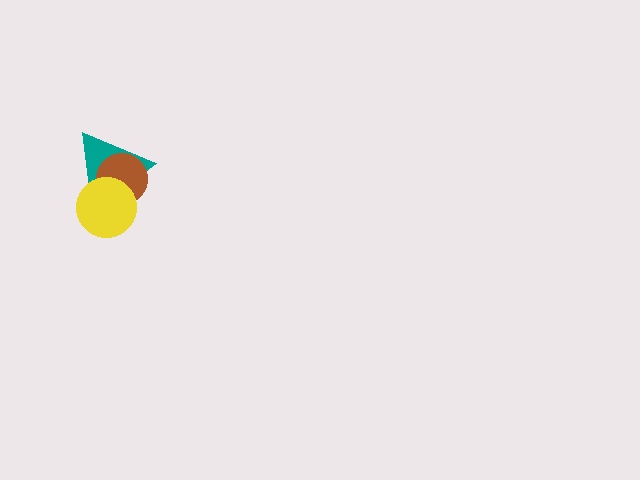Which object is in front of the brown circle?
The yellow circle is in front of the brown circle.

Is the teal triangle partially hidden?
Yes, it is partially covered by another shape.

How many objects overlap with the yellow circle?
2 objects overlap with the yellow circle.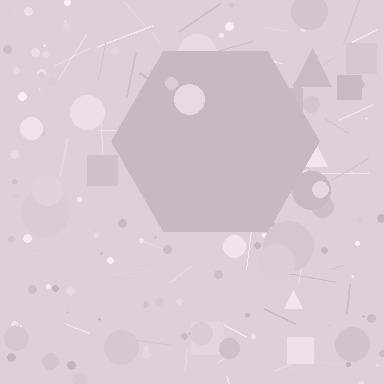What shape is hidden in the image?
A hexagon is hidden in the image.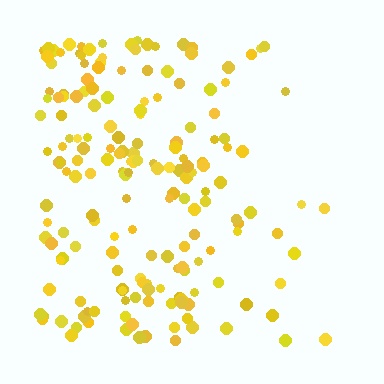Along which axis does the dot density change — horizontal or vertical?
Horizontal.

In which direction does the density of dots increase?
From right to left, with the left side densest.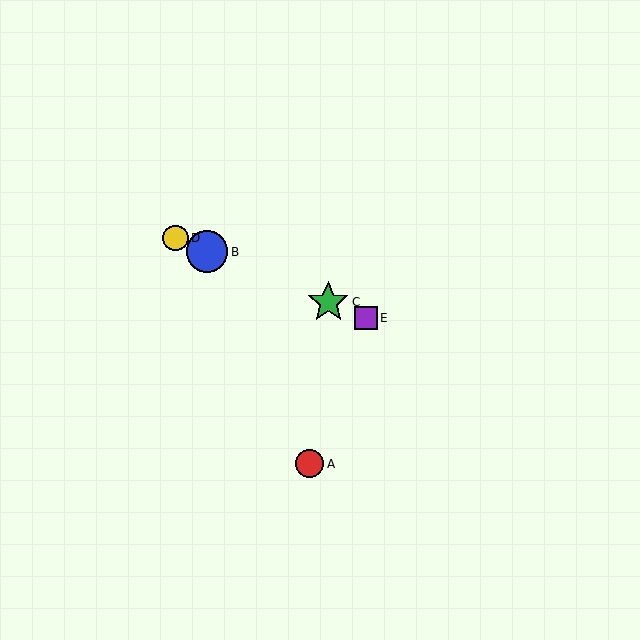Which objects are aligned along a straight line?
Objects B, C, D, E are aligned along a straight line.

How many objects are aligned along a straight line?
4 objects (B, C, D, E) are aligned along a straight line.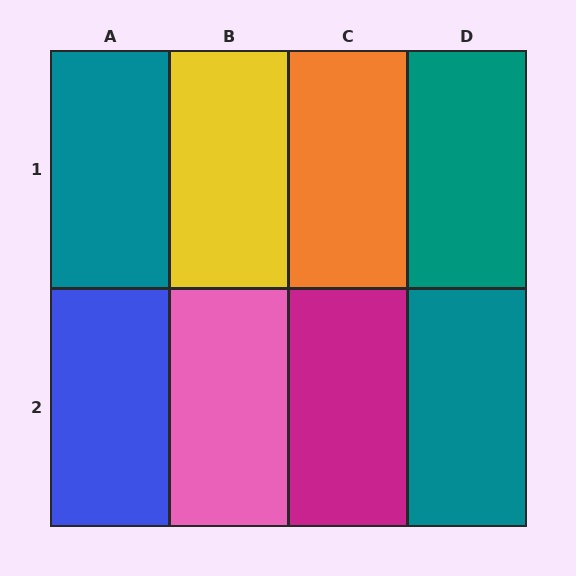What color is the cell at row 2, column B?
Pink.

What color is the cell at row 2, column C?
Magenta.